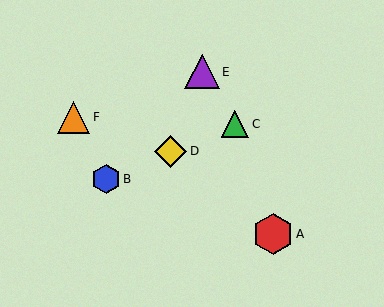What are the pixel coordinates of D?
Object D is at (171, 151).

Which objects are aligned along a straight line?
Objects B, C, D are aligned along a straight line.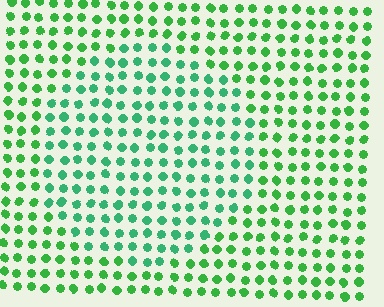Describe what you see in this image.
The image is filled with small green elements in a uniform arrangement. A circle-shaped region is visible where the elements are tinted to a slightly different hue, forming a subtle color boundary.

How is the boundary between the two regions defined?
The boundary is defined purely by a slight shift in hue (about 24 degrees). Spacing, size, and orientation are identical on both sides.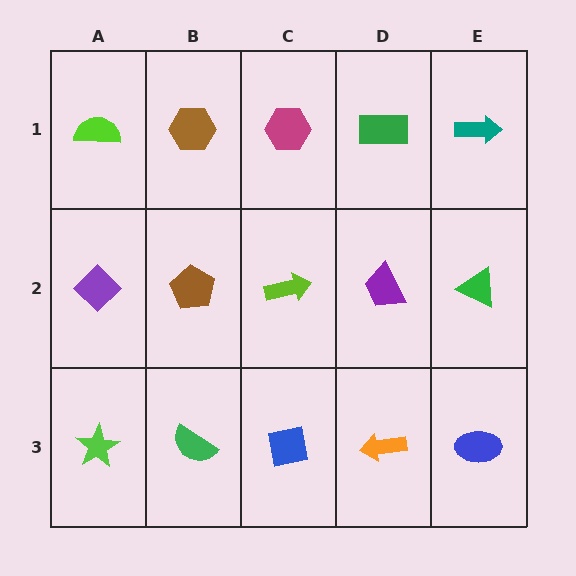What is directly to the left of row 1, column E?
A green rectangle.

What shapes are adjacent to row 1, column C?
A lime arrow (row 2, column C), a brown hexagon (row 1, column B), a green rectangle (row 1, column D).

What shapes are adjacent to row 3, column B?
A brown pentagon (row 2, column B), a lime star (row 3, column A), a blue square (row 3, column C).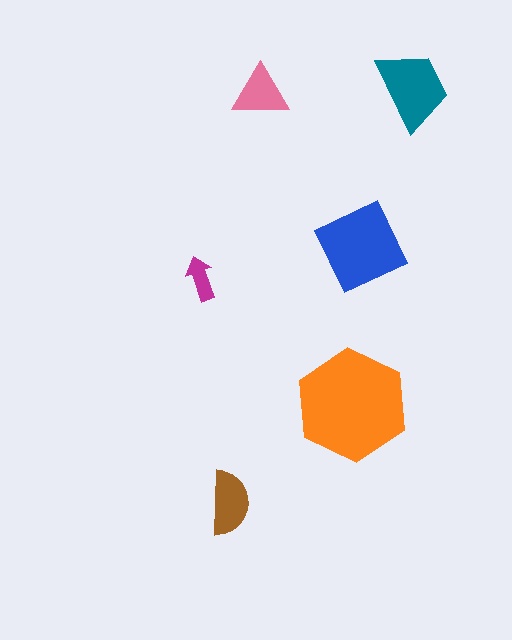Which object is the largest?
The orange hexagon.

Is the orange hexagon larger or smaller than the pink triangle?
Larger.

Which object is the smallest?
The magenta arrow.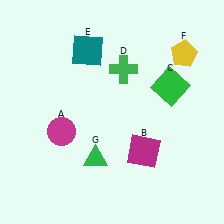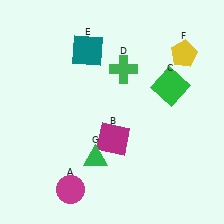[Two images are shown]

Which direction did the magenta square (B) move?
The magenta square (B) moved left.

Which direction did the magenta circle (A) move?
The magenta circle (A) moved down.